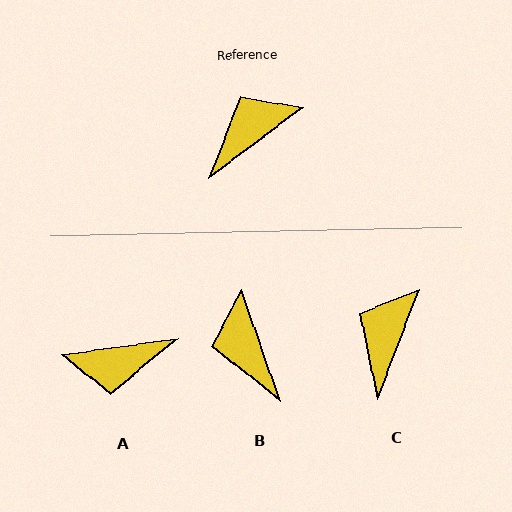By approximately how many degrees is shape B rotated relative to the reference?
Approximately 73 degrees counter-clockwise.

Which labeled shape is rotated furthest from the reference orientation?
A, about 151 degrees away.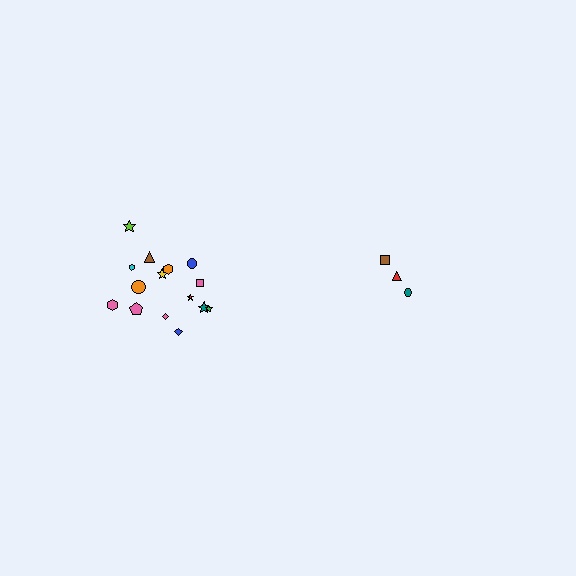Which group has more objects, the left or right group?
The left group.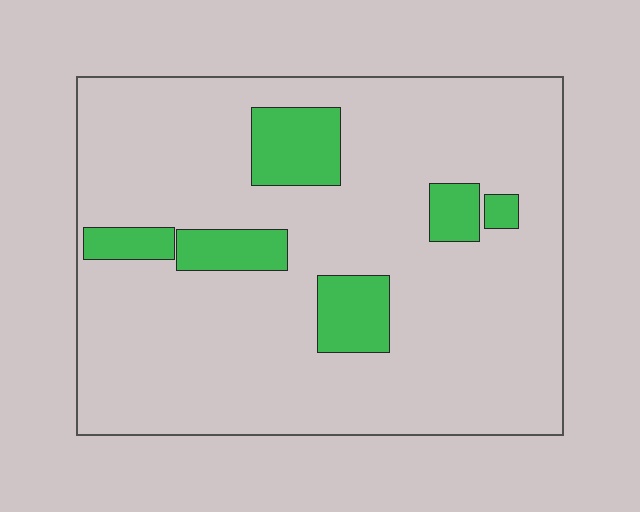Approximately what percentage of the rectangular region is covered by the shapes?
Approximately 15%.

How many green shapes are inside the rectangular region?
6.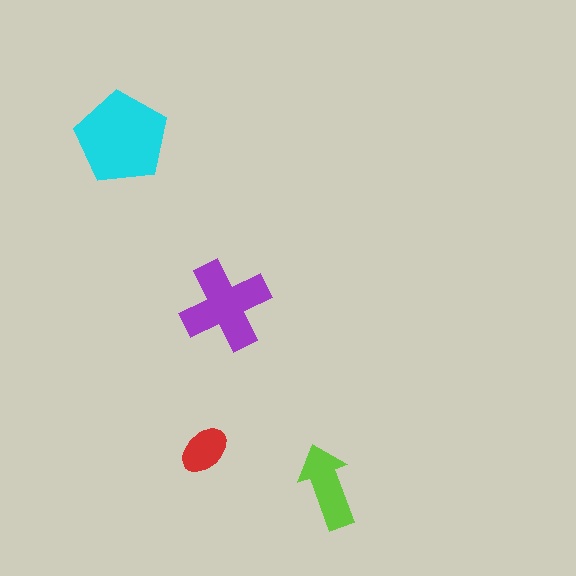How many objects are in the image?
There are 4 objects in the image.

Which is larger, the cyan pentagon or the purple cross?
The cyan pentagon.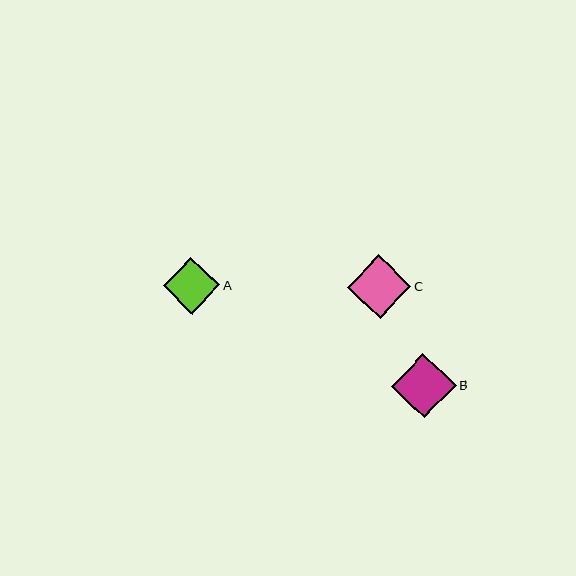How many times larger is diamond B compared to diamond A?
Diamond B is approximately 1.1 times the size of diamond A.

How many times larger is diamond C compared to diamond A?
Diamond C is approximately 1.1 times the size of diamond A.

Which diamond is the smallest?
Diamond A is the smallest with a size of approximately 57 pixels.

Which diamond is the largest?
Diamond B is the largest with a size of approximately 65 pixels.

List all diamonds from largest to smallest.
From largest to smallest: B, C, A.